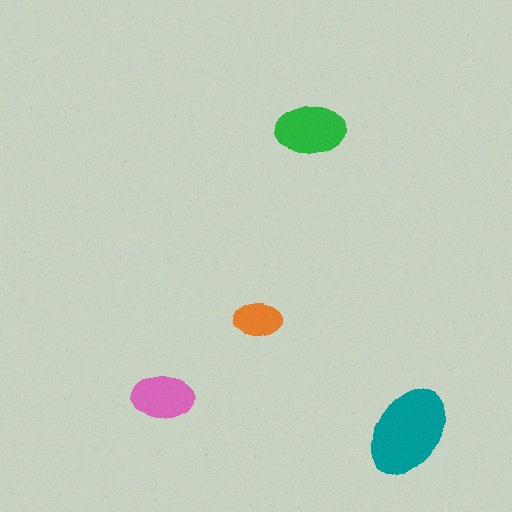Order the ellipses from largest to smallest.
the teal one, the green one, the pink one, the orange one.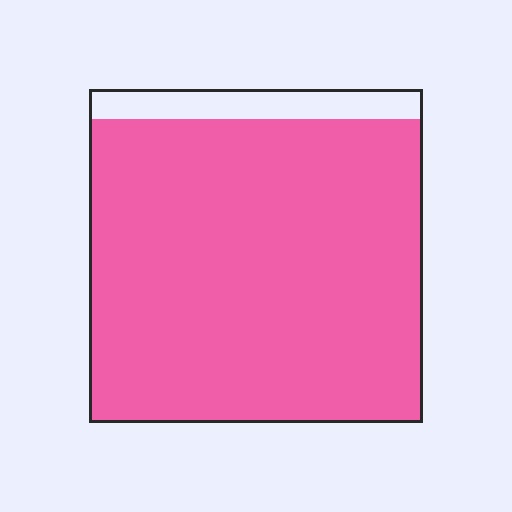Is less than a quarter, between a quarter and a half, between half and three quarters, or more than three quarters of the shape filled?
More than three quarters.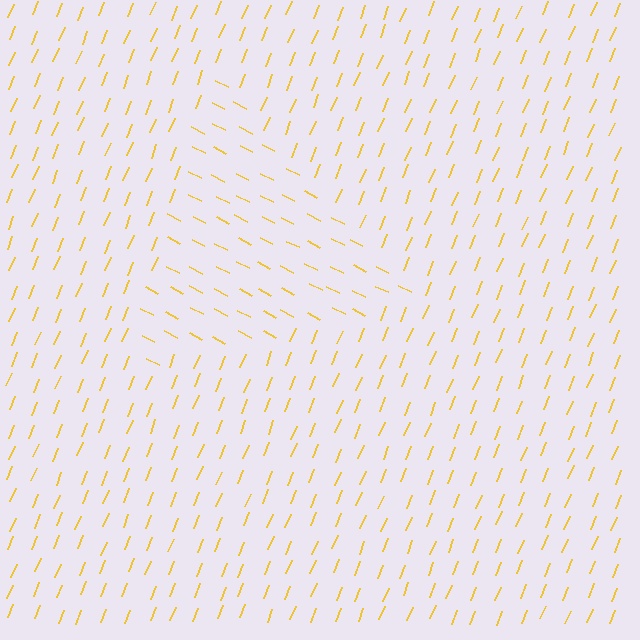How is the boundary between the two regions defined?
The boundary is defined purely by a change in line orientation (approximately 86 degrees difference). All lines are the same color and thickness.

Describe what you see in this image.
The image is filled with small yellow line segments. A triangle region in the image has lines oriented differently from the surrounding lines, creating a visible texture boundary.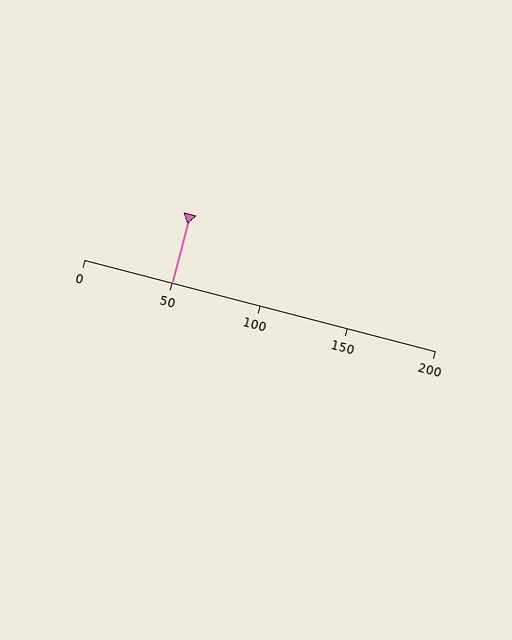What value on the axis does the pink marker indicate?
The marker indicates approximately 50.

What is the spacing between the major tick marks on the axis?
The major ticks are spaced 50 apart.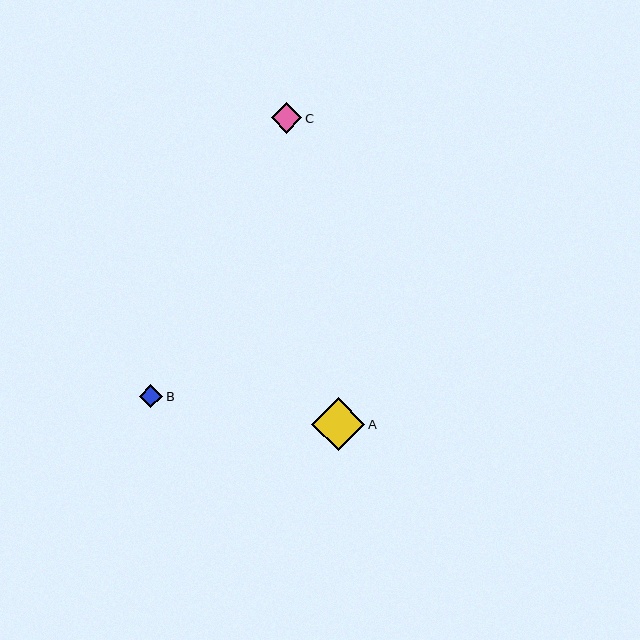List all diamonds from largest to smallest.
From largest to smallest: A, C, B.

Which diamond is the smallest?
Diamond B is the smallest with a size of approximately 23 pixels.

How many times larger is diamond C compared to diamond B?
Diamond C is approximately 1.3 times the size of diamond B.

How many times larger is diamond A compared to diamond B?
Diamond A is approximately 2.3 times the size of diamond B.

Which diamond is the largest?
Diamond A is the largest with a size of approximately 54 pixels.